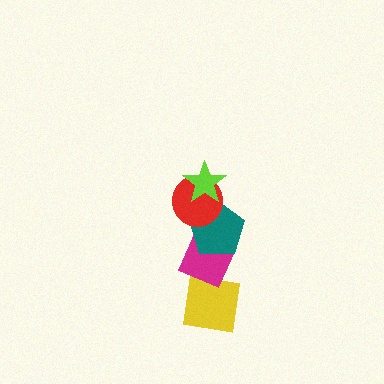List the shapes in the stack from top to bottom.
From top to bottom: the lime star, the red circle, the teal pentagon, the magenta diamond, the yellow square.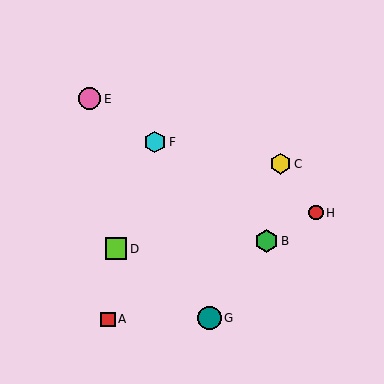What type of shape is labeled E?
Shape E is a pink circle.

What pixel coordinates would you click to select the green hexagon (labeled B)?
Click at (266, 241) to select the green hexagon B.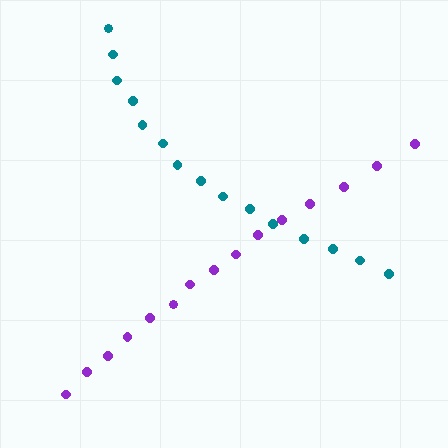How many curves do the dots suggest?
There are 2 distinct paths.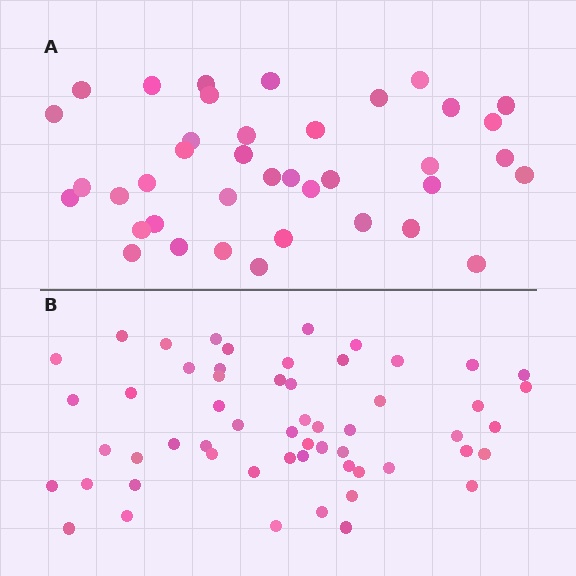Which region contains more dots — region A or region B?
Region B (the bottom region) has more dots.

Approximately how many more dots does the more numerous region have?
Region B has approximately 15 more dots than region A.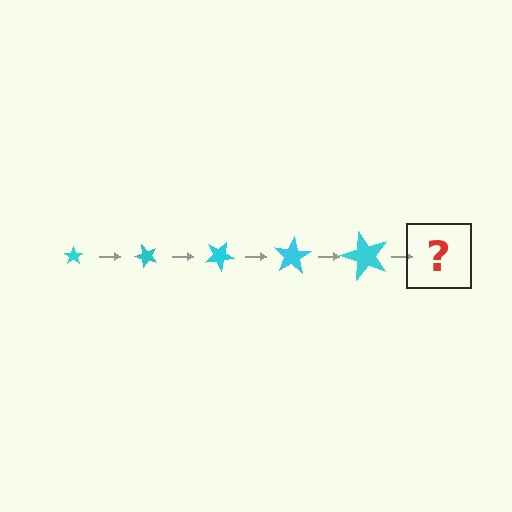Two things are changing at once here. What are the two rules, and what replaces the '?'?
The two rules are that the star grows larger each step and it rotates 50 degrees each step. The '?' should be a star, larger than the previous one and rotated 250 degrees from the start.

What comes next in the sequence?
The next element should be a star, larger than the previous one and rotated 250 degrees from the start.